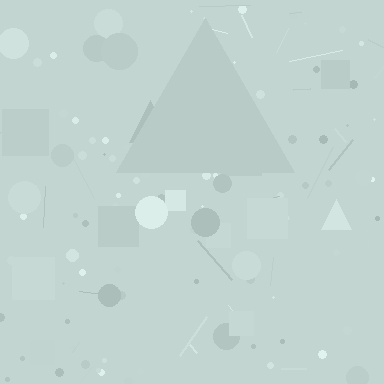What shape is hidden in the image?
A triangle is hidden in the image.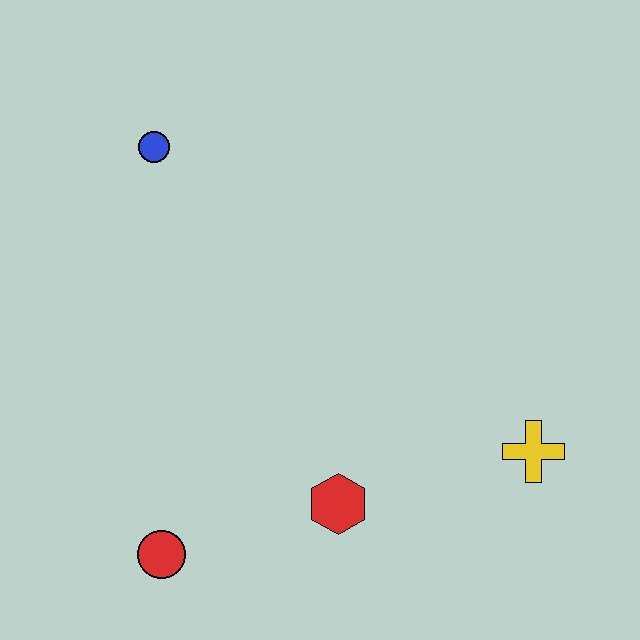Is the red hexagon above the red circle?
Yes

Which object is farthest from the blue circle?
The yellow cross is farthest from the blue circle.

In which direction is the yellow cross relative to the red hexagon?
The yellow cross is to the right of the red hexagon.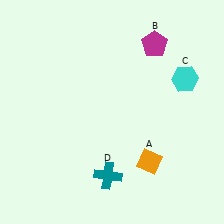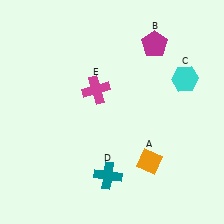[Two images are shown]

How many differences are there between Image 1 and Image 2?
There is 1 difference between the two images.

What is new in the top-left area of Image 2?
A magenta cross (E) was added in the top-left area of Image 2.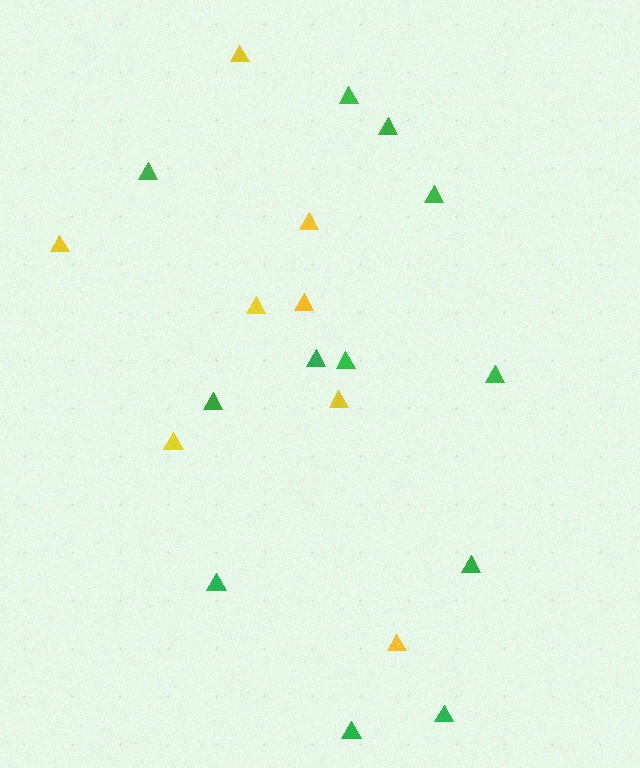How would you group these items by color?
There are 2 groups: one group of green triangles (12) and one group of yellow triangles (8).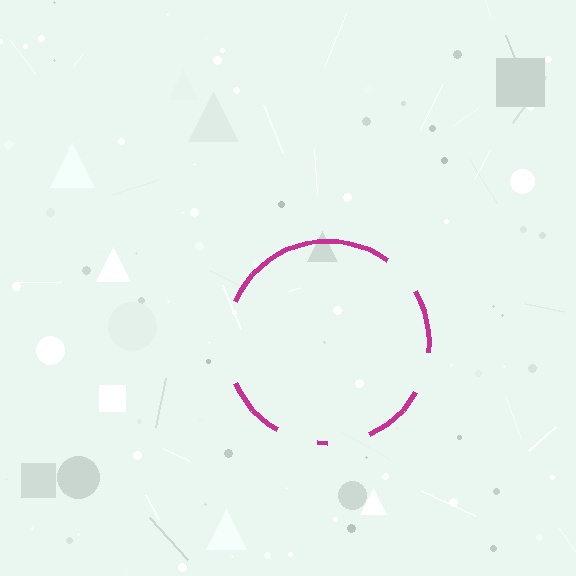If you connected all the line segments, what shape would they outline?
They would outline a circle.